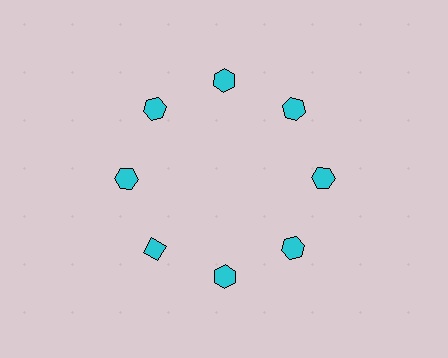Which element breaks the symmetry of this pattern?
The cyan diamond at roughly the 8 o'clock position breaks the symmetry. All other shapes are cyan hexagons.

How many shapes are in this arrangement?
There are 8 shapes arranged in a ring pattern.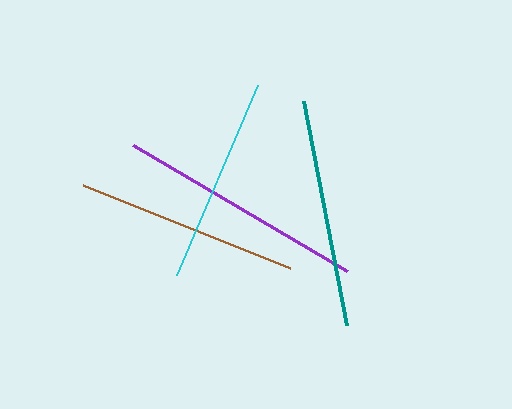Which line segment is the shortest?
The cyan line is the shortest at approximately 207 pixels.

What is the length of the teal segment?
The teal segment is approximately 228 pixels long.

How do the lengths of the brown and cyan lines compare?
The brown and cyan lines are approximately the same length.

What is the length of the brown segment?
The brown segment is approximately 224 pixels long.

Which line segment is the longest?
The purple line is the longest at approximately 248 pixels.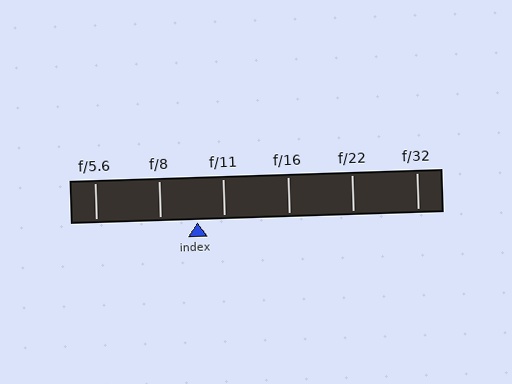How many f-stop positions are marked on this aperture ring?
There are 6 f-stop positions marked.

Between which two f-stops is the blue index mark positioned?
The index mark is between f/8 and f/11.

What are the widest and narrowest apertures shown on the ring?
The widest aperture shown is f/5.6 and the narrowest is f/32.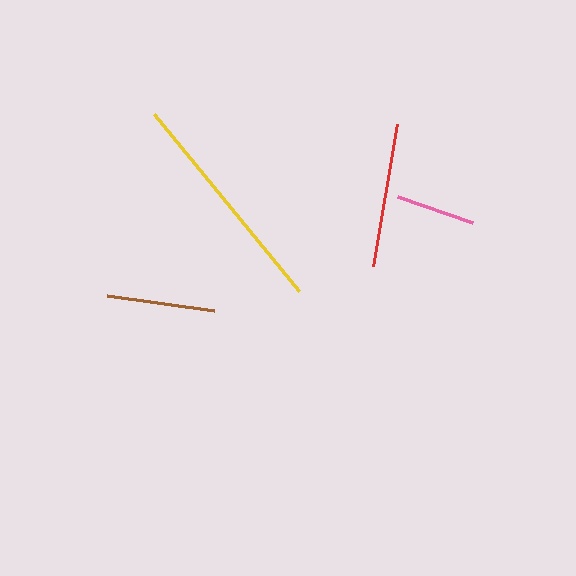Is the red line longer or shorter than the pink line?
The red line is longer than the pink line.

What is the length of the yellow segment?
The yellow segment is approximately 228 pixels long.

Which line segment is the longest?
The yellow line is the longest at approximately 228 pixels.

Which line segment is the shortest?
The pink line is the shortest at approximately 80 pixels.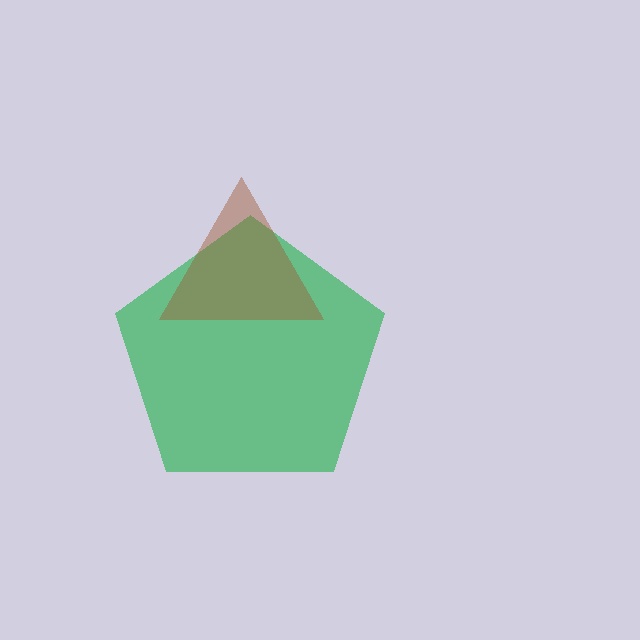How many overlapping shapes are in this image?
There are 2 overlapping shapes in the image.